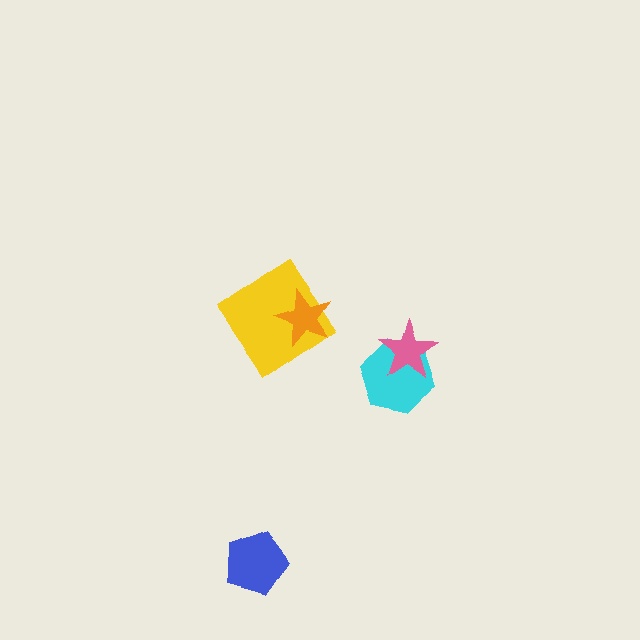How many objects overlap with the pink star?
1 object overlaps with the pink star.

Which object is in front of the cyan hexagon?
The pink star is in front of the cyan hexagon.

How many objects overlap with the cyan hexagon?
1 object overlaps with the cyan hexagon.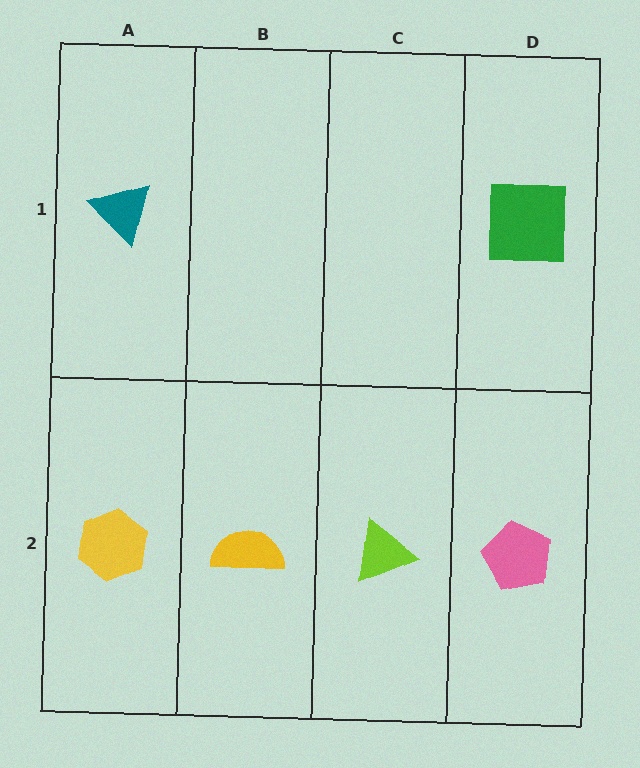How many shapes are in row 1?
2 shapes.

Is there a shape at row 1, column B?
No, that cell is empty.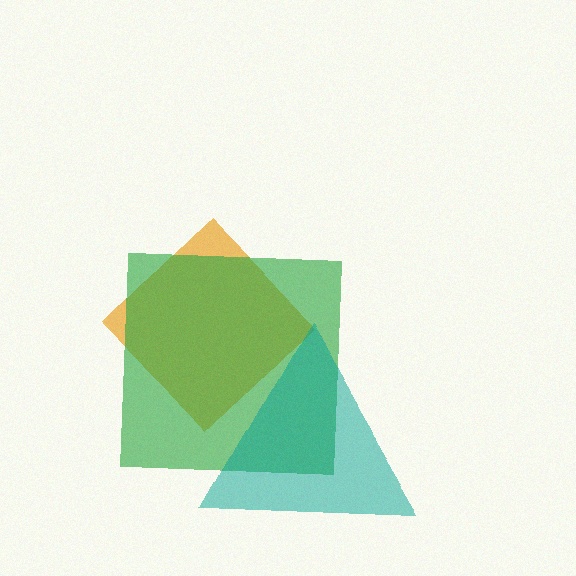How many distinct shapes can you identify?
There are 3 distinct shapes: an orange diamond, a green square, a teal triangle.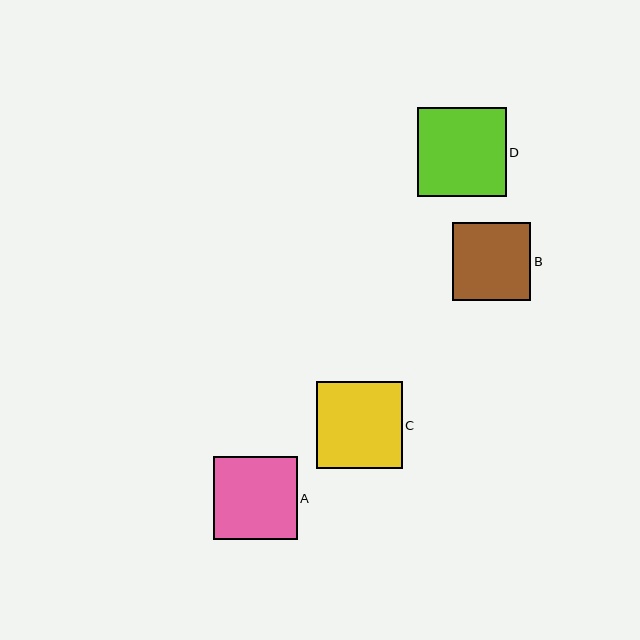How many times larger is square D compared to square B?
Square D is approximately 1.1 times the size of square B.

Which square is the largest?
Square D is the largest with a size of approximately 89 pixels.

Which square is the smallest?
Square B is the smallest with a size of approximately 78 pixels.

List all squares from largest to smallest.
From largest to smallest: D, C, A, B.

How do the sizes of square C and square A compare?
Square C and square A are approximately the same size.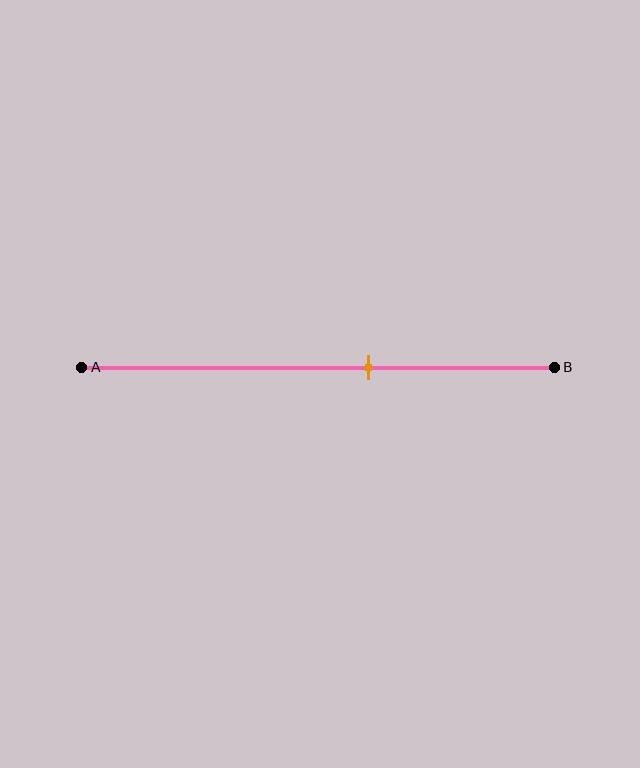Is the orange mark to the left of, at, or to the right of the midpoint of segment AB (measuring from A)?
The orange mark is to the right of the midpoint of segment AB.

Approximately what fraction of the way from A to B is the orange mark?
The orange mark is approximately 60% of the way from A to B.